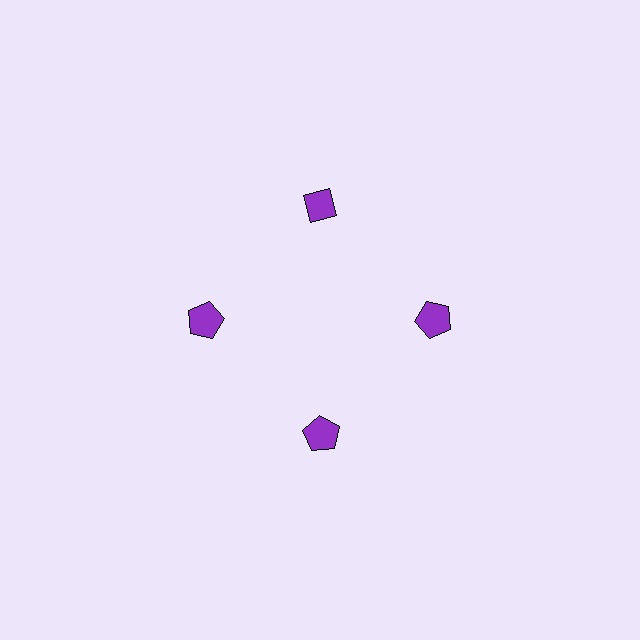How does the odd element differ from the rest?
It has a different shape: diamond instead of pentagon.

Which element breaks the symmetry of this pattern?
The purple diamond at roughly the 12 o'clock position breaks the symmetry. All other shapes are purple pentagons.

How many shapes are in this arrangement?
There are 4 shapes arranged in a ring pattern.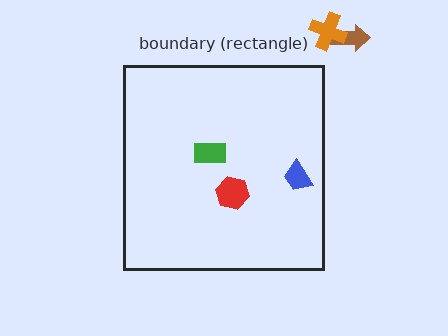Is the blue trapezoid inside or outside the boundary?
Inside.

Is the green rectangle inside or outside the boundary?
Inside.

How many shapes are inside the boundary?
3 inside, 2 outside.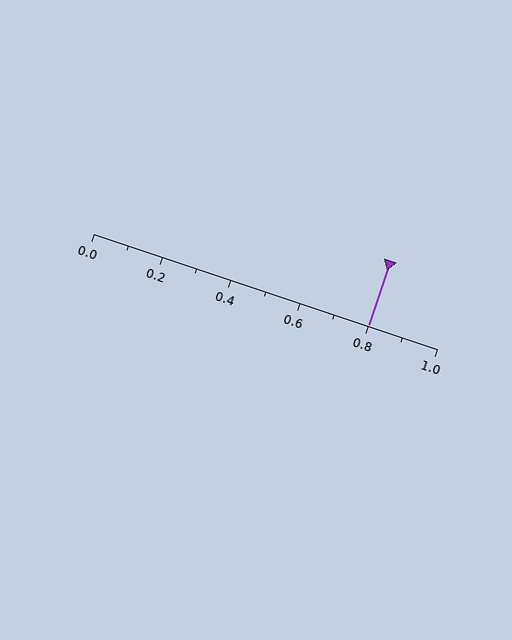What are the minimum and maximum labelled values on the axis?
The axis runs from 0.0 to 1.0.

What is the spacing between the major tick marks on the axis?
The major ticks are spaced 0.2 apart.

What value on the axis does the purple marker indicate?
The marker indicates approximately 0.8.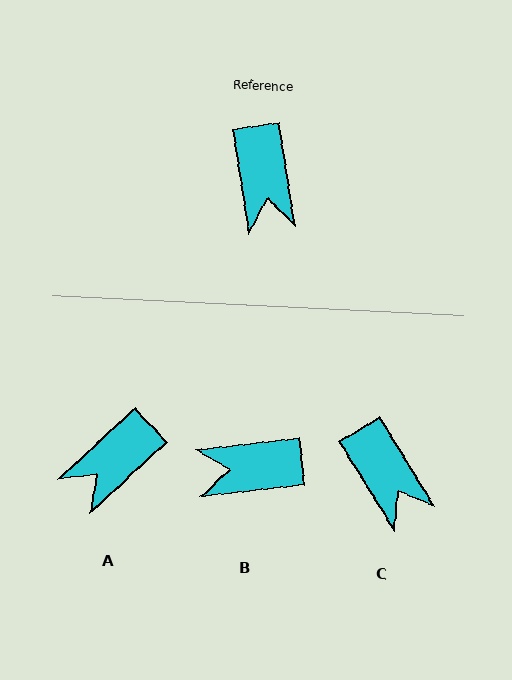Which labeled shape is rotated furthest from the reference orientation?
B, about 92 degrees away.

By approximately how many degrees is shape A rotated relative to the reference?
Approximately 56 degrees clockwise.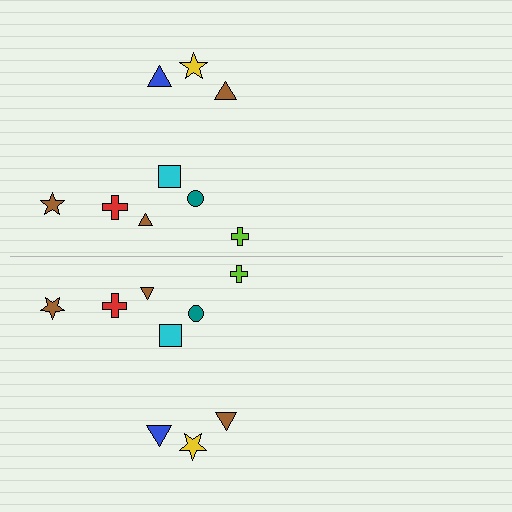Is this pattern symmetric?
Yes, this pattern has bilateral (reflection) symmetry.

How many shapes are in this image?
There are 18 shapes in this image.